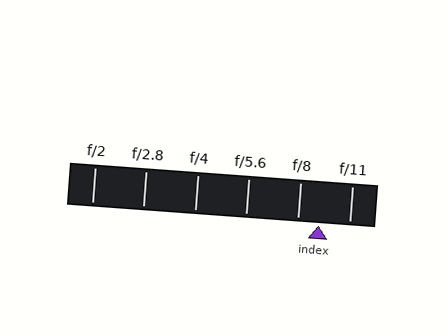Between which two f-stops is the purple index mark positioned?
The index mark is between f/8 and f/11.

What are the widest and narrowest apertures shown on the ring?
The widest aperture shown is f/2 and the narrowest is f/11.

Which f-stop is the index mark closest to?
The index mark is closest to f/8.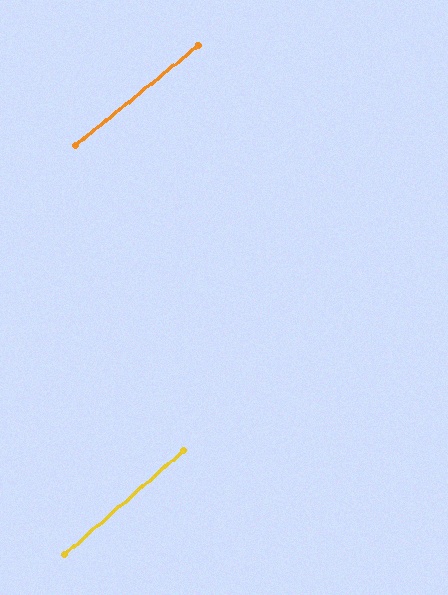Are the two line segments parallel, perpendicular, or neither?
Parallel — their directions differ by only 1.9°.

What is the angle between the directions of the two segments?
Approximately 2 degrees.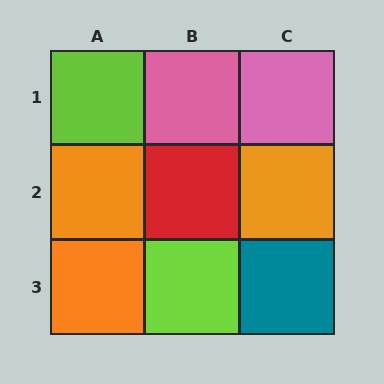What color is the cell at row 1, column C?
Pink.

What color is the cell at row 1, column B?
Pink.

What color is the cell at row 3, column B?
Lime.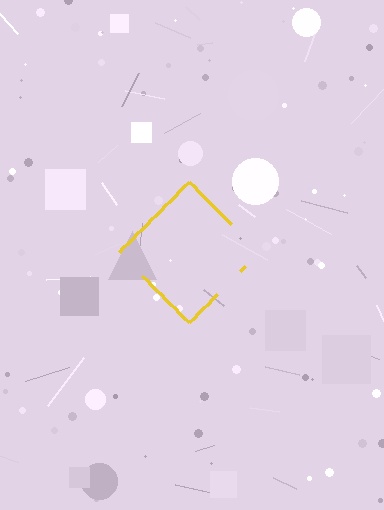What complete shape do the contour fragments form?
The contour fragments form a diamond.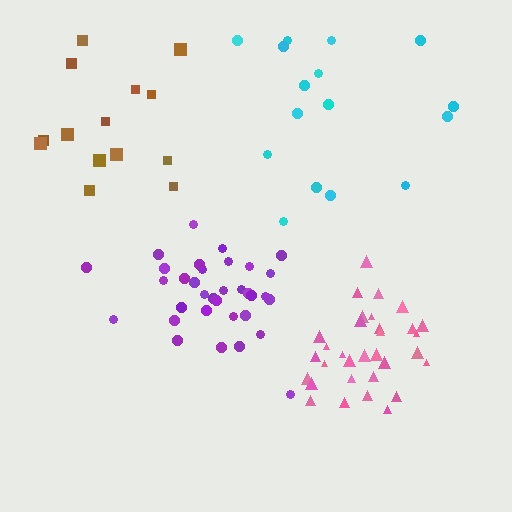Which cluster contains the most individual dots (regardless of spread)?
Purple (35).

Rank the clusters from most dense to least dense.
pink, purple, brown, cyan.